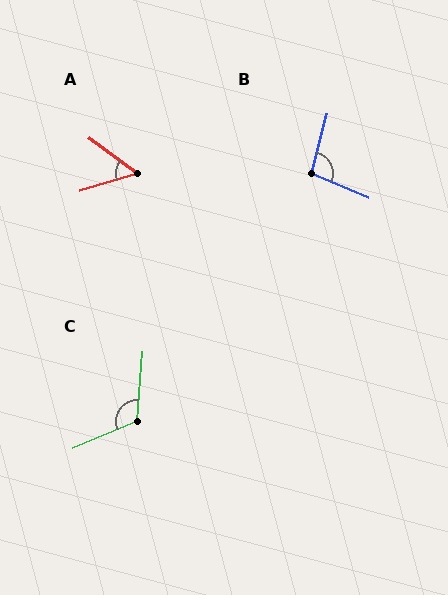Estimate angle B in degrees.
Approximately 98 degrees.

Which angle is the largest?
C, at approximately 117 degrees.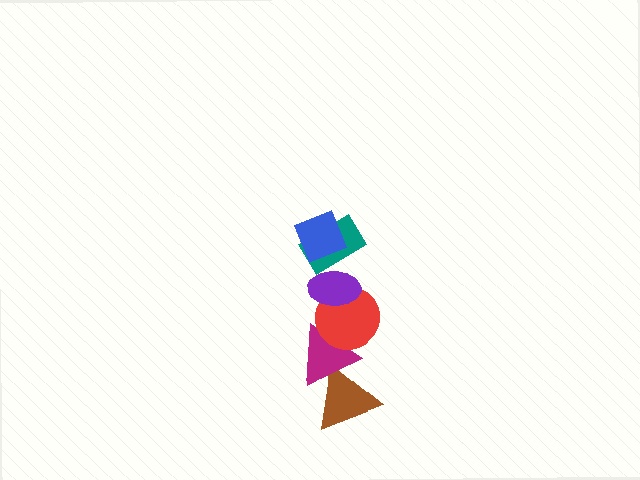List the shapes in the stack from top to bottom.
From top to bottom: the blue square, the teal rectangle, the purple ellipse, the red circle, the magenta triangle, the brown triangle.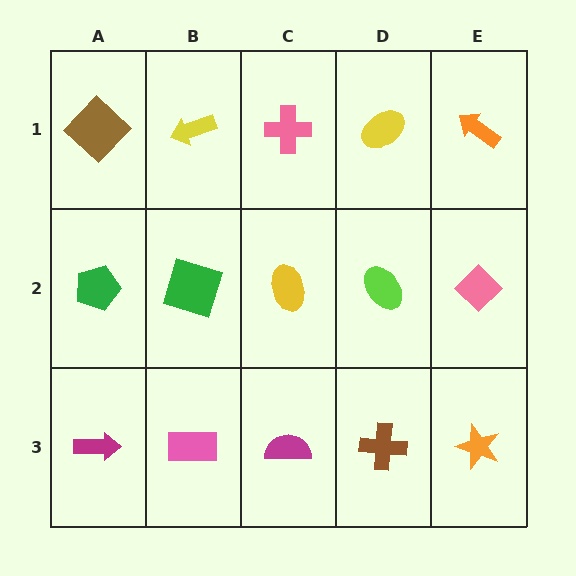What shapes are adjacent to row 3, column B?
A green square (row 2, column B), a magenta arrow (row 3, column A), a magenta semicircle (row 3, column C).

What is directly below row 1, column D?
A lime ellipse.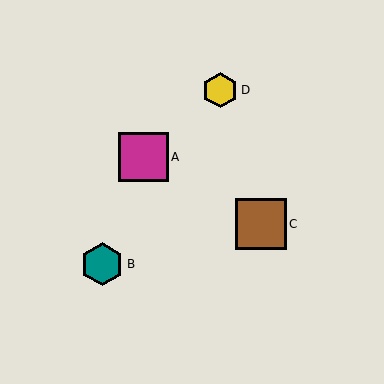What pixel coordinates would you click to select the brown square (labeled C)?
Click at (261, 224) to select the brown square C.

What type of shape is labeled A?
Shape A is a magenta square.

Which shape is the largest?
The brown square (labeled C) is the largest.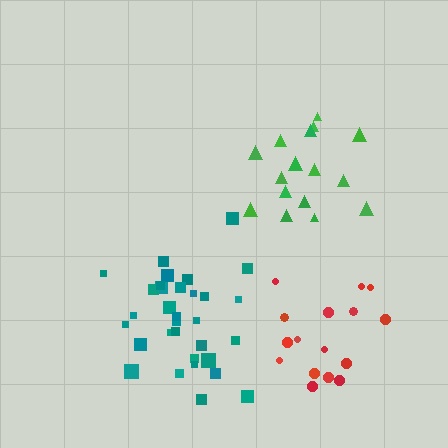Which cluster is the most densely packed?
Teal.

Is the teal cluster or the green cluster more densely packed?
Teal.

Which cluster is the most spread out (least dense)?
Red.